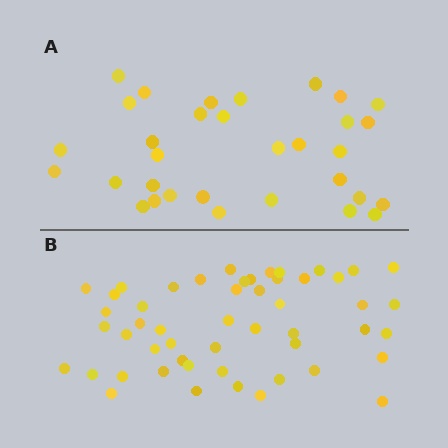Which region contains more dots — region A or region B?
Region B (the bottom region) has more dots.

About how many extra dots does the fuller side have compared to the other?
Region B has approximately 20 more dots than region A.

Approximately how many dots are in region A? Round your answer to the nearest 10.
About 30 dots. (The exact count is 32, which rounds to 30.)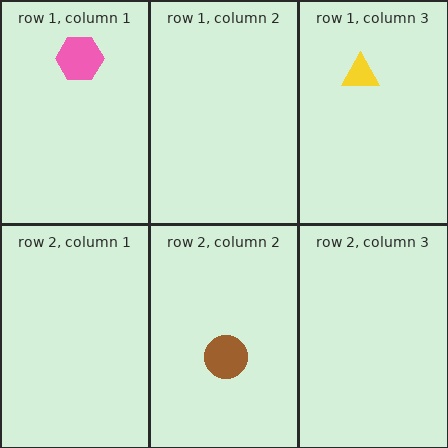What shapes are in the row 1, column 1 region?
The pink hexagon.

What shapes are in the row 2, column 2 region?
The brown circle.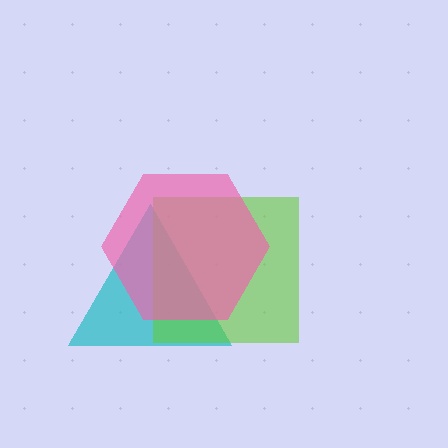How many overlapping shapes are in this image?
There are 3 overlapping shapes in the image.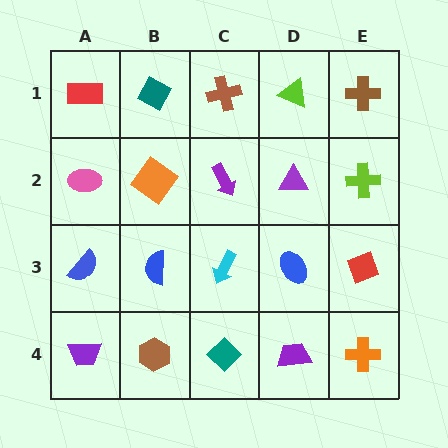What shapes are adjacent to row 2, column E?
A brown cross (row 1, column E), a red diamond (row 3, column E), a purple triangle (row 2, column D).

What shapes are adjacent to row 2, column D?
A lime triangle (row 1, column D), a blue ellipse (row 3, column D), a purple arrow (row 2, column C), a lime cross (row 2, column E).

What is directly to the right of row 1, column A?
A teal diamond.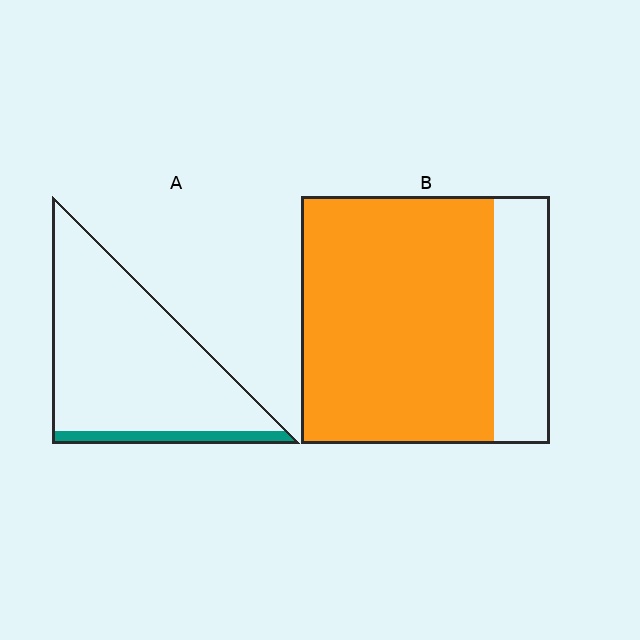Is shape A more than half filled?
No.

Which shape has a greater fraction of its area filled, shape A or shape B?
Shape B.